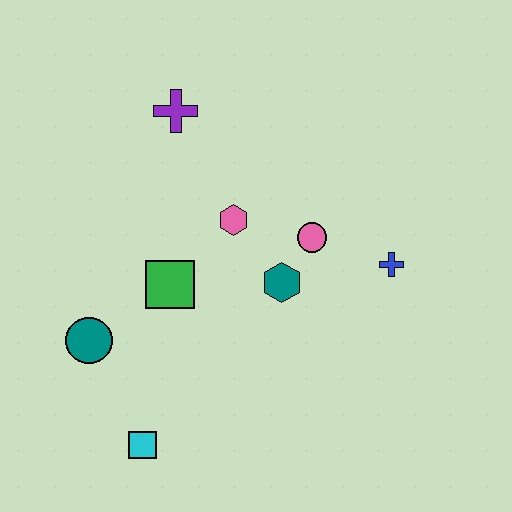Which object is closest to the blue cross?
The pink circle is closest to the blue cross.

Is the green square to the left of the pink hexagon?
Yes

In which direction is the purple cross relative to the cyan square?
The purple cross is above the cyan square.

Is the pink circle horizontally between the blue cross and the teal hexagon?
Yes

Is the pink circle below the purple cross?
Yes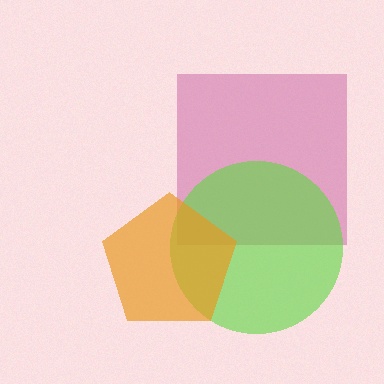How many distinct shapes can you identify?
There are 3 distinct shapes: a magenta square, a lime circle, an orange pentagon.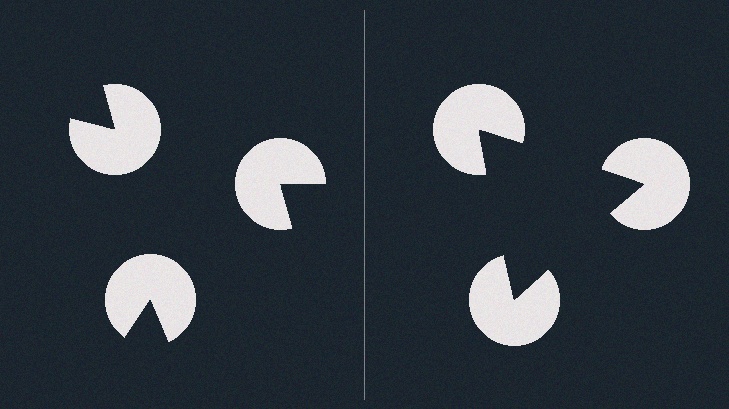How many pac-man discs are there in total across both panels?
6 — 3 on each side.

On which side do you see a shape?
An illusory triangle appears on the right side. On the left side the wedge cuts are rotated, so no coherent shape forms.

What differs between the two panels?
The pac-man discs are positioned identically on both sides; only the wedge orientations differ. On the right they align to a triangle; on the left they are misaligned.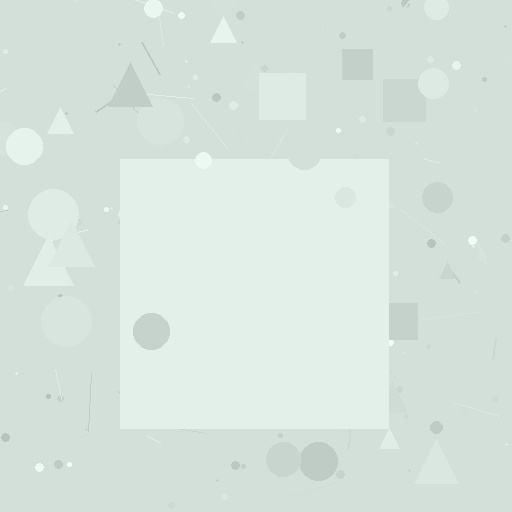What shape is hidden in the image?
A square is hidden in the image.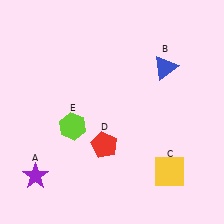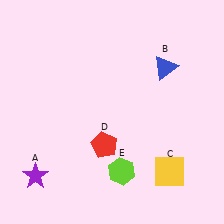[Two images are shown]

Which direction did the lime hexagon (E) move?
The lime hexagon (E) moved right.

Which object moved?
The lime hexagon (E) moved right.